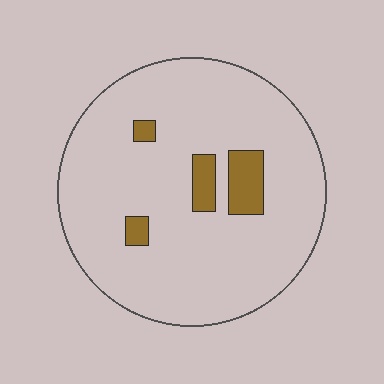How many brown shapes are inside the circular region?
4.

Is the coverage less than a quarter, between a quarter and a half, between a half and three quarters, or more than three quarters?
Less than a quarter.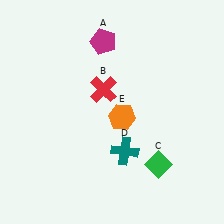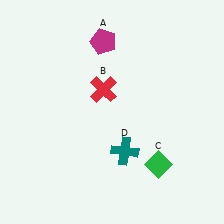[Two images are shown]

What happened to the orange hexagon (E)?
The orange hexagon (E) was removed in Image 2. It was in the bottom-right area of Image 1.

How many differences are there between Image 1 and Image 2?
There is 1 difference between the two images.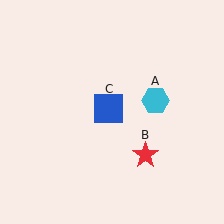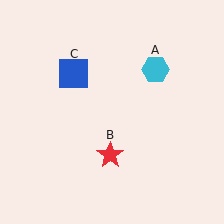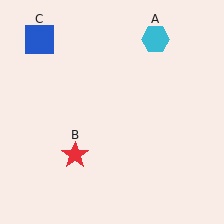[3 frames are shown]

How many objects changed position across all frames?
3 objects changed position: cyan hexagon (object A), red star (object B), blue square (object C).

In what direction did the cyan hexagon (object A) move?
The cyan hexagon (object A) moved up.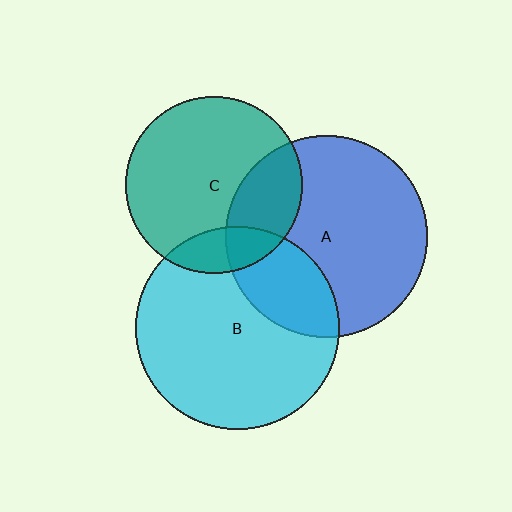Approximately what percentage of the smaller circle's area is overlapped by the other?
Approximately 25%.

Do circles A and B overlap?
Yes.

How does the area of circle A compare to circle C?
Approximately 1.3 times.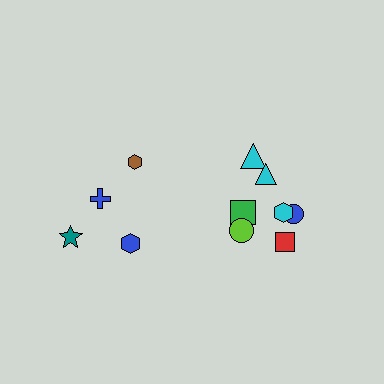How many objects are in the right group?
There are 7 objects.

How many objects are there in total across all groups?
There are 11 objects.